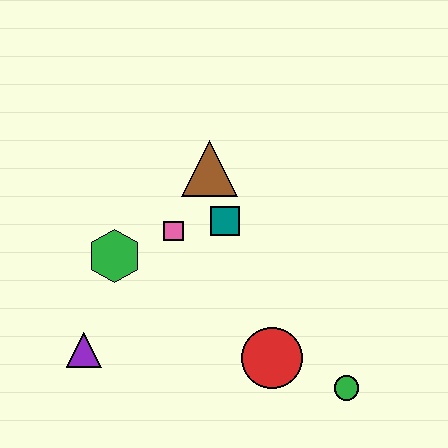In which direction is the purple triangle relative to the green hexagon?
The purple triangle is below the green hexagon.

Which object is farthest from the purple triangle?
The green circle is farthest from the purple triangle.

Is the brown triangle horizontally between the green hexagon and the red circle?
Yes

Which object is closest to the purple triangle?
The green hexagon is closest to the purple triangle.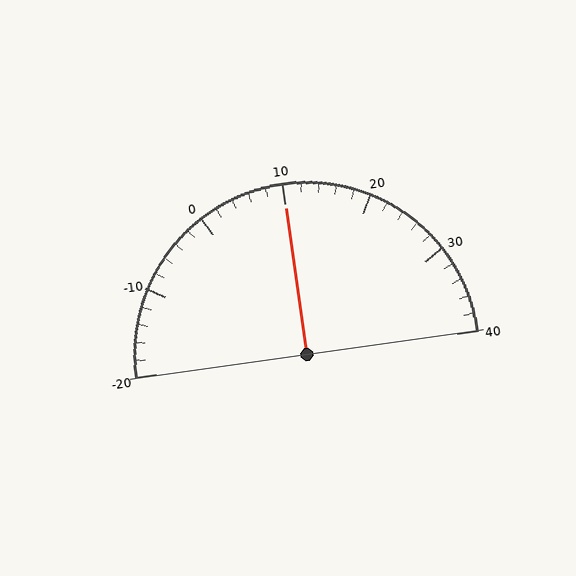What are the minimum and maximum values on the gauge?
The gauge ranges from -20 to 40.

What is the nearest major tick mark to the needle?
The nearest major tick mark is 10.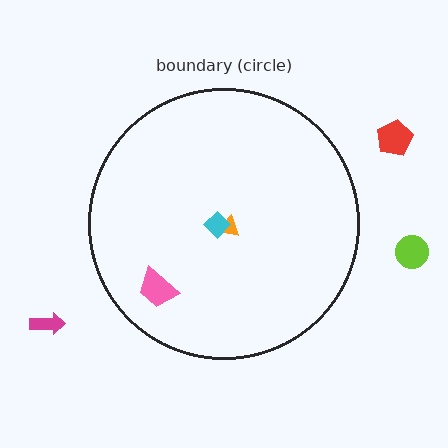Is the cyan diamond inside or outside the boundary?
Inside.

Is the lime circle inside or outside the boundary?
Outside.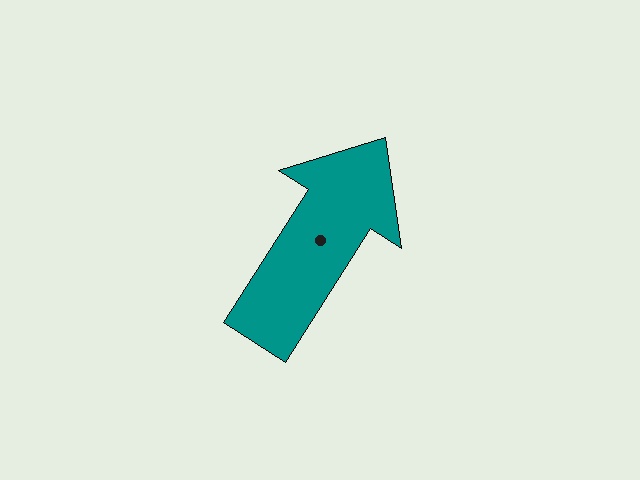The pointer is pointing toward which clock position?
Roughly 1 o'clock.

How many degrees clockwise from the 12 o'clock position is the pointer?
Approximately 33 degrees.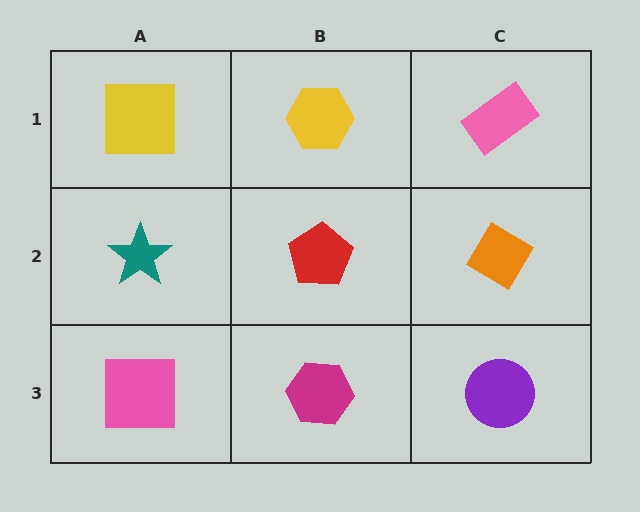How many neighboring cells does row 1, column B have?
3.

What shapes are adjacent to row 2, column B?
A yellow hexagon (row 1, column B), a magenta hexagon (row 3, column B), a teal star (row 2, column A), an orange diamond (row 2, column C).